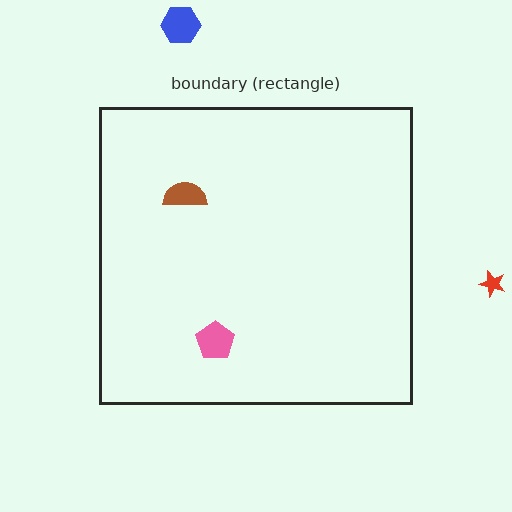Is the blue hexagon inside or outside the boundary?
Outside.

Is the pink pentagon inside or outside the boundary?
Inside.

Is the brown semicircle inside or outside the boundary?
Inside.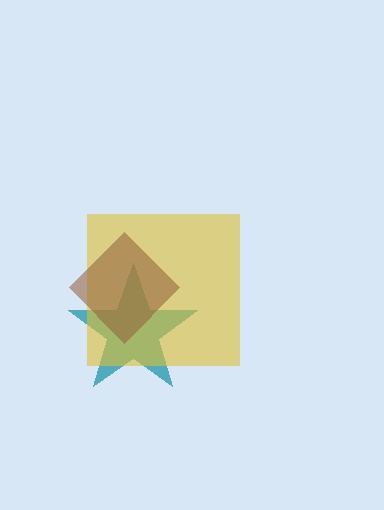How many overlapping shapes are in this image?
There are 3 overlapping shapes in the image.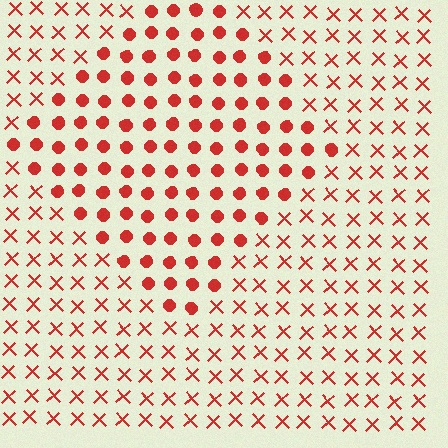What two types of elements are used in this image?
The image uses circles inside the diamond region and X marks outside it.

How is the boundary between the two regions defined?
The boundary is defined by a change in element shape: circles inside vs. X marks outside. All elements share the same color and spacing.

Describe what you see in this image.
The image is filled with small red elements arranged in a uniform grid. A diamond-shaped region contains circles, while the surrounding area contains X marks. The boundary is defined purely by the change in element shape.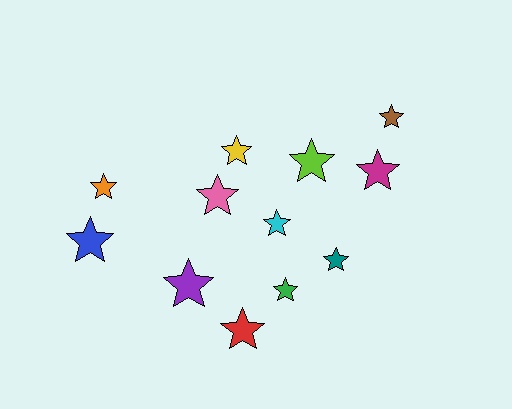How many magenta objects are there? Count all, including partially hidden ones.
There is 1 magenta object.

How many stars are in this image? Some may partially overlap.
There are 12 stars.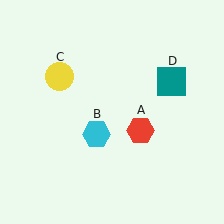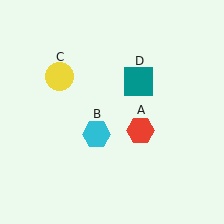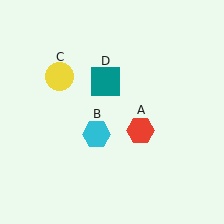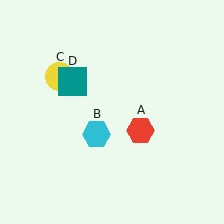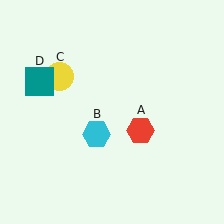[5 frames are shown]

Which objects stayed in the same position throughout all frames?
Red hexagon (object A) and cyan hexagon (object B) and yellow circle (object C) remained stationary.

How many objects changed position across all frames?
1 object changed position: teal square (object D).